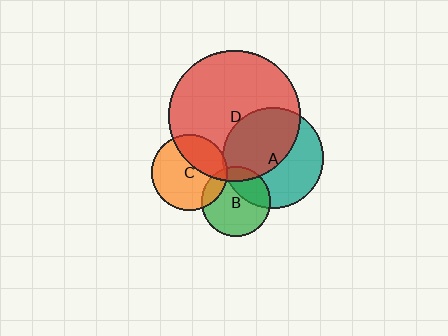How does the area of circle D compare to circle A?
Approximately 1.7 times.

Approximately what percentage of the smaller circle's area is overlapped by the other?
Approximately 15%.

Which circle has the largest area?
Circle D (red).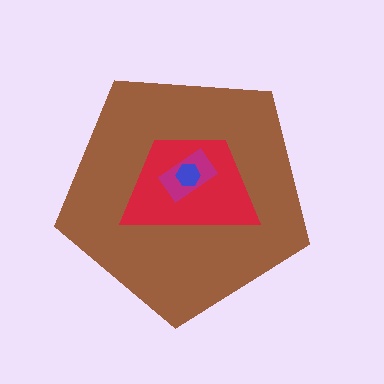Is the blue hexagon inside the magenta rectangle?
Yes.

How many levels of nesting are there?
4.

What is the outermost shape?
The brown pentagon.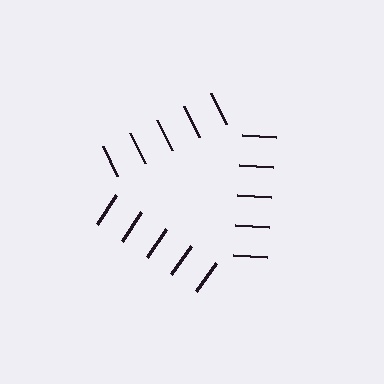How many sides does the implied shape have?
3 sides — the line-ends trace a triangle.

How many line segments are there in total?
15 — 5 along each of the 3 edges.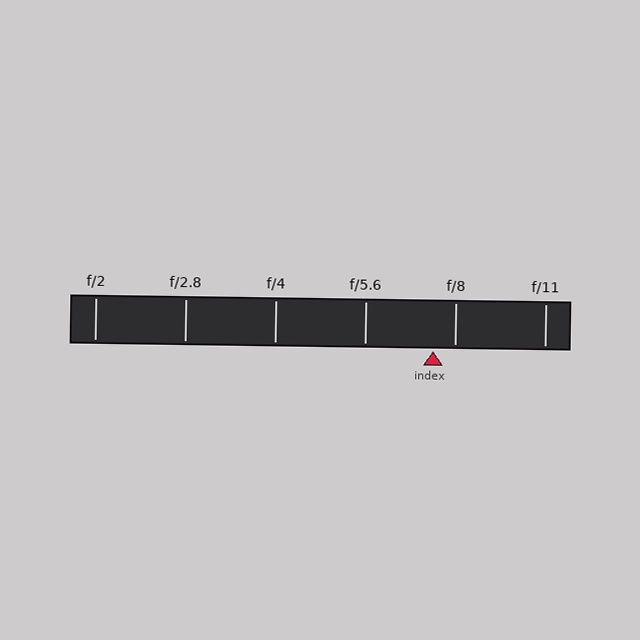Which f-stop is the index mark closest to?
The index mark is closest to f/8.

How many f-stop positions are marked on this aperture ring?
There are 6 f-stop positions marked.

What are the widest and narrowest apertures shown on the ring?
The widest aperture shown is f/2 and the narrowest is f/11.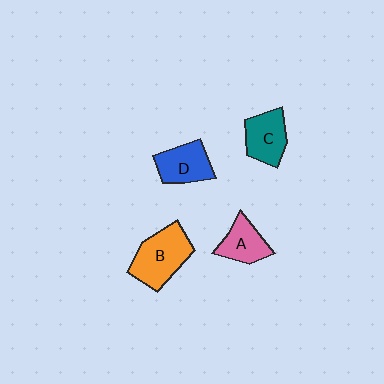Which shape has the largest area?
Shape B (orange).